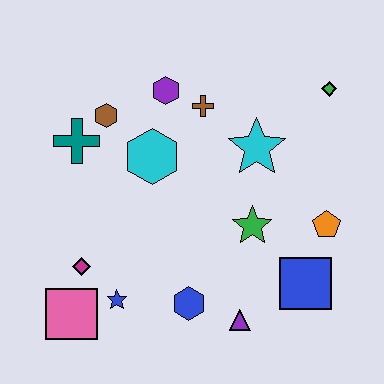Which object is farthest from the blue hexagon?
The green diamond is farthest from the blue hexagon.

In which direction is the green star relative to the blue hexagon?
The green star is above the blue hexagon.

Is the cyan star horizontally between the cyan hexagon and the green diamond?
Yes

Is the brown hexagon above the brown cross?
No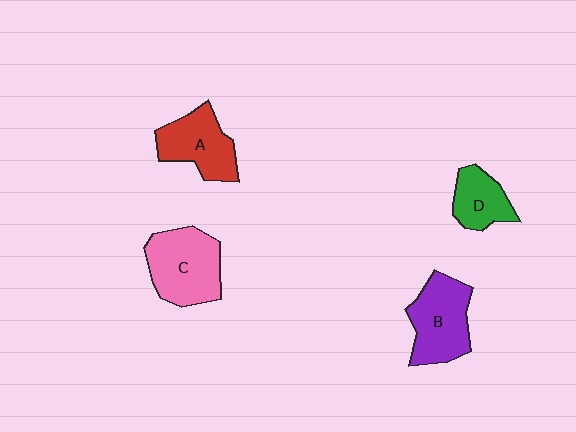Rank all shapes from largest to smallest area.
From largest to smallest: C (pink), B (purple), A (red), D (green).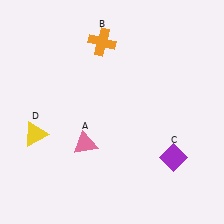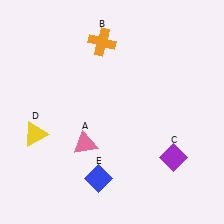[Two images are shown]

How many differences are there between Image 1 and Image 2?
There is 1 difference between the two images.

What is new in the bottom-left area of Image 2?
A blue diamond (E) was added in the bottom-left area of Image 2.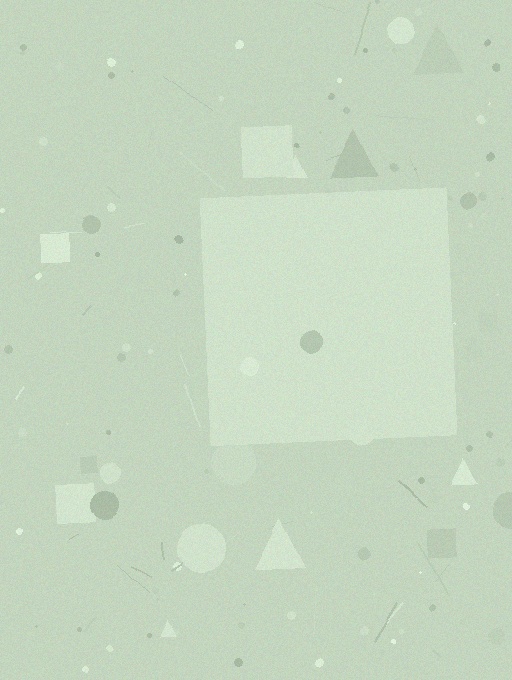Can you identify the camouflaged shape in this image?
The camouflaged shape is a square.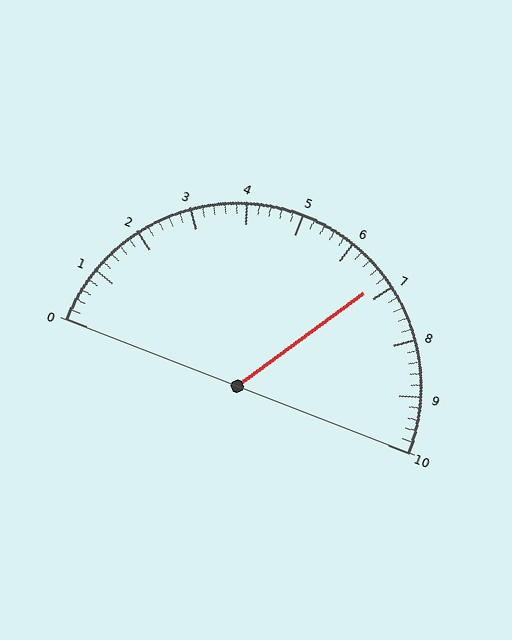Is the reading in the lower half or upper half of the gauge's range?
The reading is in the upper half of the range (0 to 10).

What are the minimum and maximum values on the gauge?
The gauge ranges from 0 to 10.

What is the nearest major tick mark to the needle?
The nearest major tick mark is 7.